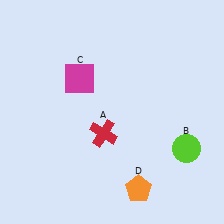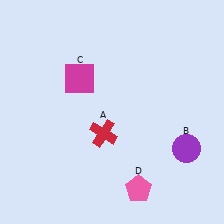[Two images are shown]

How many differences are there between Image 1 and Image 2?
There are 2 differences between the two images.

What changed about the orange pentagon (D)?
In Image 1, D is orange. In Image 2, it changed to pink.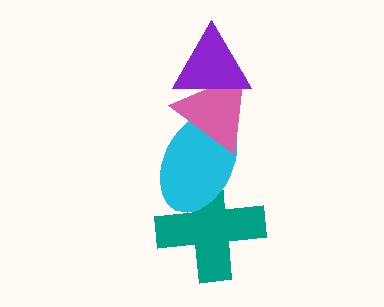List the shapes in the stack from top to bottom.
From top to bottom: the purple triangle, the pink triangle, the cyan ellipse, the teal cross.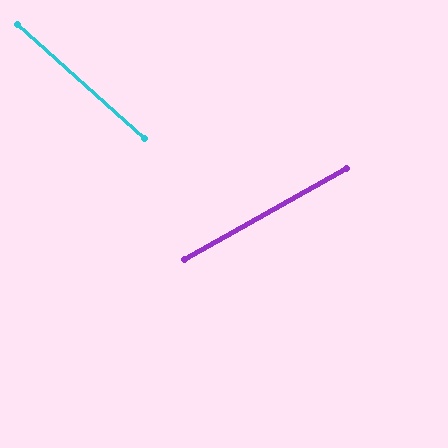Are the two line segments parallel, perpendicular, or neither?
Neither parallel nor perpendicular — they differ by about 71°.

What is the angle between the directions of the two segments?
Approximately 71 degrees.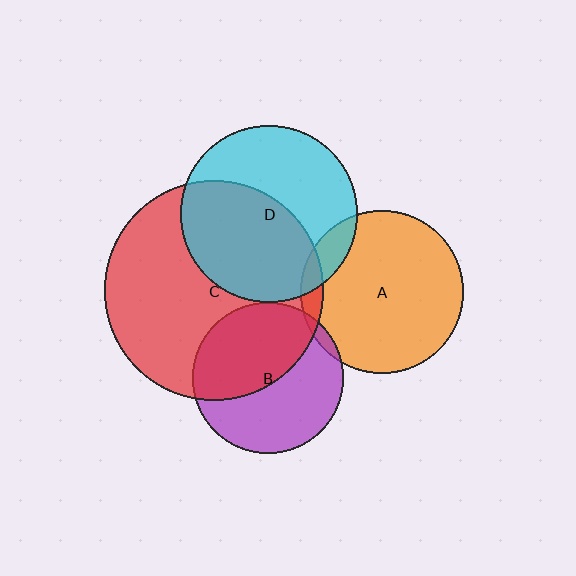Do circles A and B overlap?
Yes.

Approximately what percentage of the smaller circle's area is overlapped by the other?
Approximately 5%.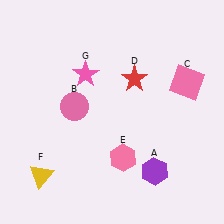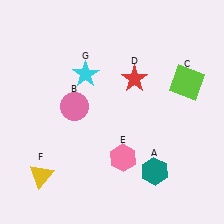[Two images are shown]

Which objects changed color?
A changed from purple to teal. C changed from pink to lime. G changed from pink to cyan.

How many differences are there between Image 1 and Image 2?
There are 3 differences between the two images.